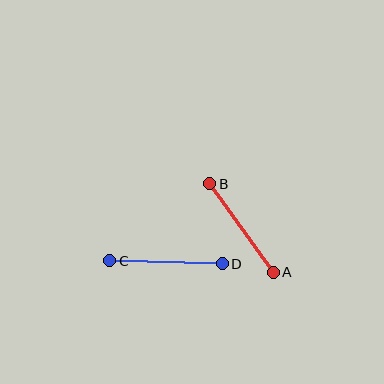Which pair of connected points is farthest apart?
Points C and D are farthest apart.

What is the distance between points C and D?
The distance is approximately 113 pixels.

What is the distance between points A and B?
The distance is approximately 108 pixels.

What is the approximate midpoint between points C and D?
The midpoint is at approximately (166, 262) pixels.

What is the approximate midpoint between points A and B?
The midpoint is at approximately (242, 228) pixels.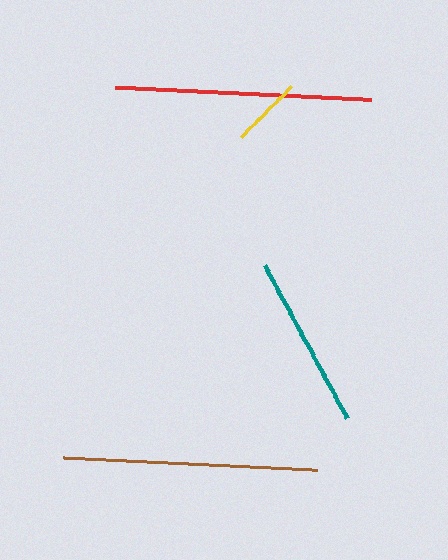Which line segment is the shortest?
The yellow line is the shortest at approximately 71 pixels.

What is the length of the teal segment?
The teal segment is approximately 175 pixels long.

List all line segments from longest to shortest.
From longest to shortest: red, brown, teal, yellow.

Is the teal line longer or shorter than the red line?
The red line is longer than the teal line.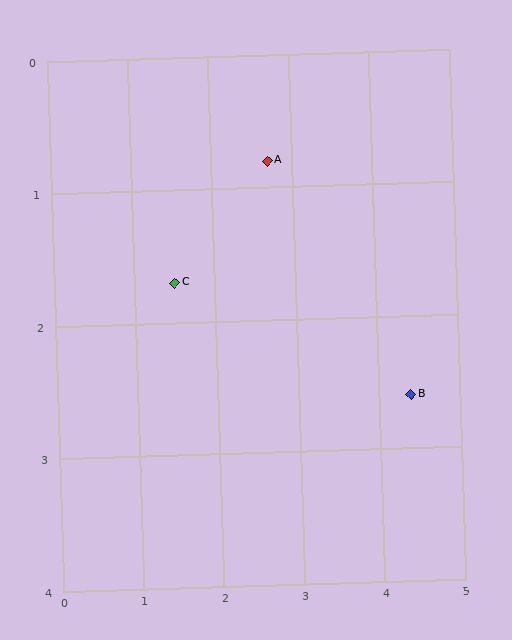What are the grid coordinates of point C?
Point C is at approximately (1.5, 1.7).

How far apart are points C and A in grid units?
Points C and A are about 1.5 grid units apart.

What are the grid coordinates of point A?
Point A is at approximately (2.7, 0.8).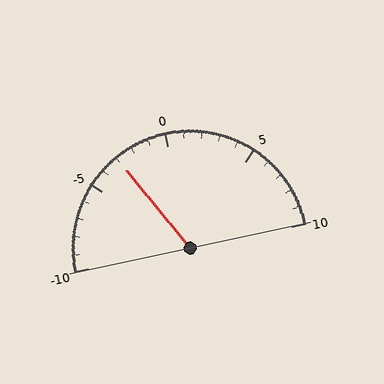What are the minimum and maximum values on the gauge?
The gauge ranges from -10 to 10.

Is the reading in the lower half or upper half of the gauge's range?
The reading is in the lower half of the range (-10 to 10).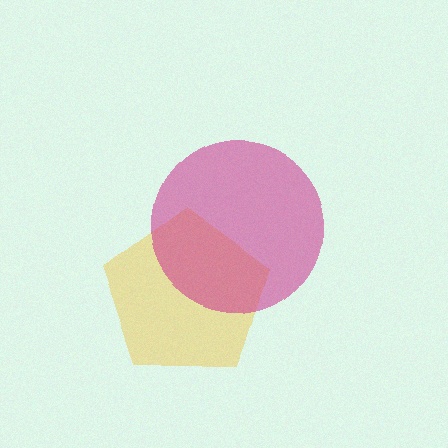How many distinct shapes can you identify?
There are 2 distinct shapes: a yellow pentagon, a magenta circle.